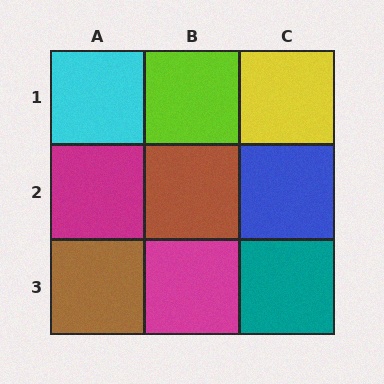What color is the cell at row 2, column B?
Brown.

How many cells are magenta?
2 cells are magenta.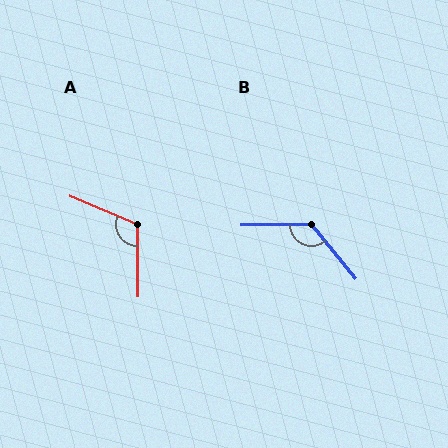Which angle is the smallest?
A, at approximately 113 degrees.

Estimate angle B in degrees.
Approximately 129 degrees.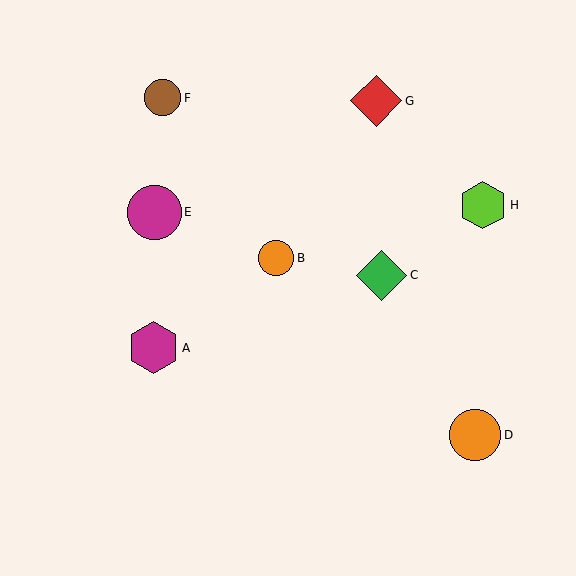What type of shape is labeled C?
Shape C is a green diamond.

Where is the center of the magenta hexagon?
The center of the magenta hexagon is at (153, 348).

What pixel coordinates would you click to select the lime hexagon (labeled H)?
Click at (483, 205) to select the lime hexagon H.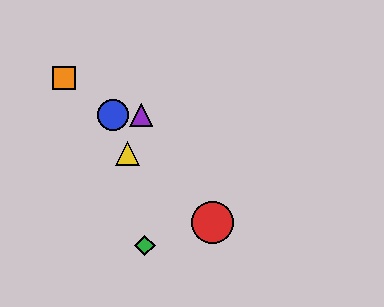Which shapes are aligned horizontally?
The blue circle, the purple triangle are aligned horizontally.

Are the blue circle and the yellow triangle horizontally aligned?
No, the blue circle is at y≈115 and the yellow triangle is at y≈153.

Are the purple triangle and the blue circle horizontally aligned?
Yes, both are at y≈115.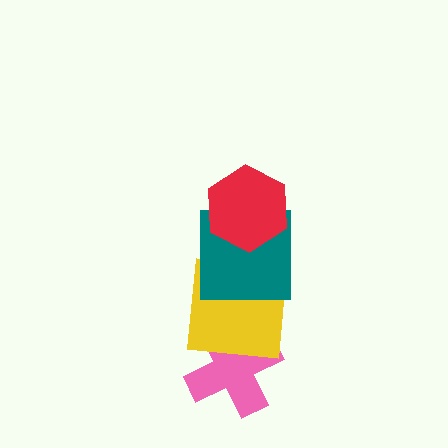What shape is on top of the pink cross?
The yellow square is on top of the pink cross.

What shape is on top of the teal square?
The red hexagon is on top of the teal square.